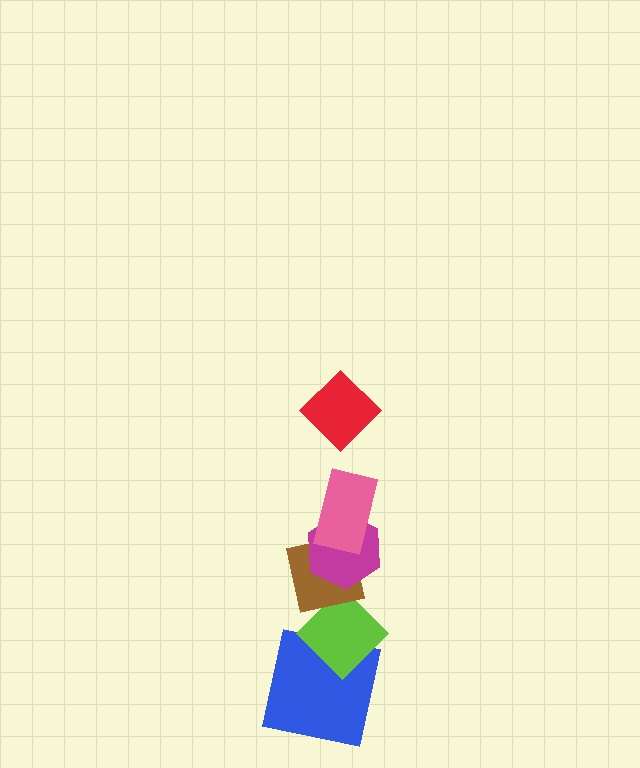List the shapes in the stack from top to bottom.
From top to bottom: the red diamond, the pink rectangle, the magenta hexagon, the brown square, the lime diamond, the blue square.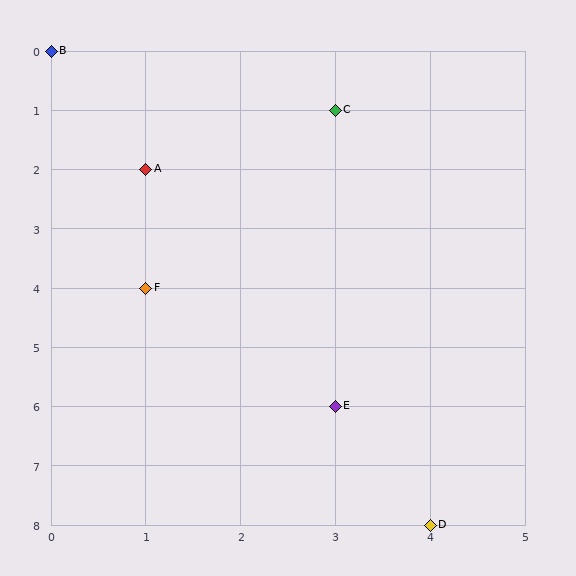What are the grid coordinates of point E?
Point E is at grid coordinates (3, 6).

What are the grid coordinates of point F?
Point F is at grid coordinates (1, 4).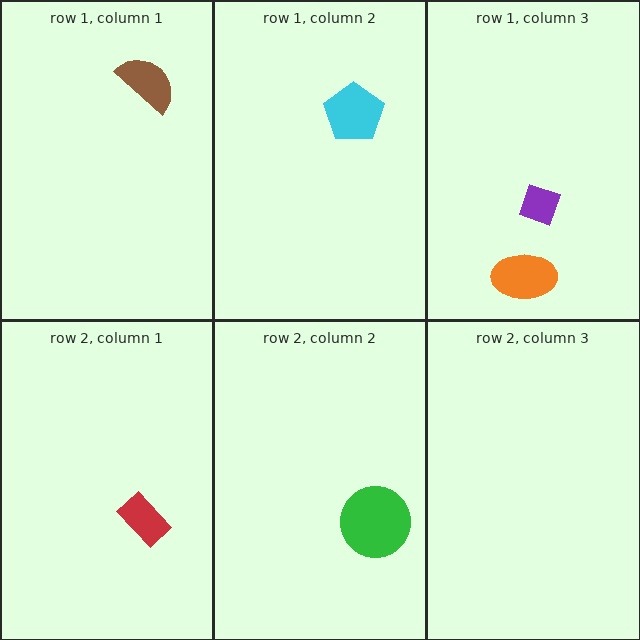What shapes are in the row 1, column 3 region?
The orange ellipse, the purple diamond.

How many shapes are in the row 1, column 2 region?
1.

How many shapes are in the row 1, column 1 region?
1.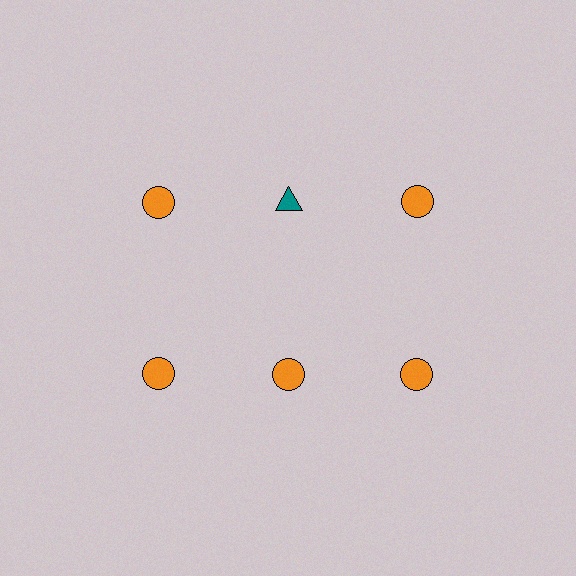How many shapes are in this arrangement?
There are 6 shapes arranged in a grid pattern.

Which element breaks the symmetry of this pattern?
The teal triangle in the top row, second from left column breaks the symmetry. All other shapes are orange circles.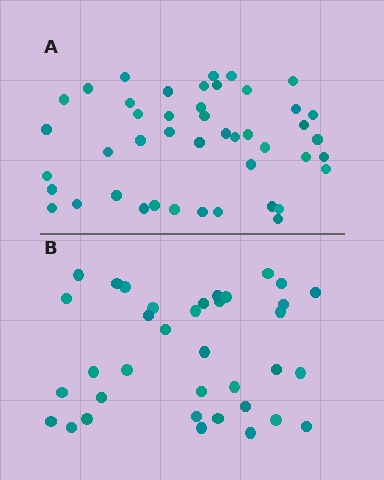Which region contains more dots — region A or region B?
Region A (the top region) has more dots.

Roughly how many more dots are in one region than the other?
Region A has roughly 8 or so more dots than region B.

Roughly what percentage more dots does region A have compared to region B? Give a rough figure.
About 25% more.